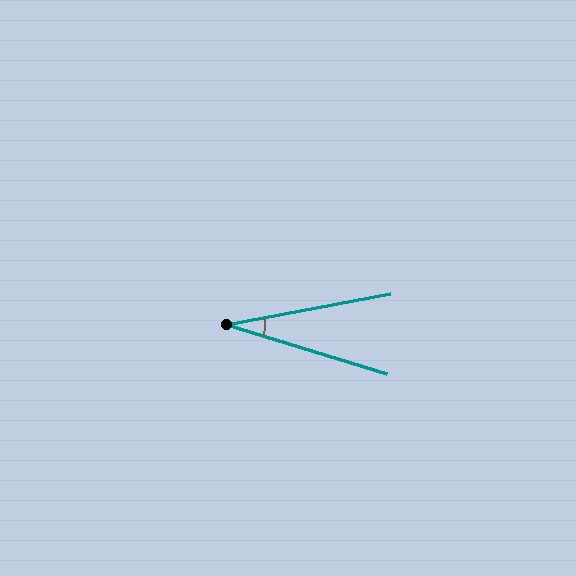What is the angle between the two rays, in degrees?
Approximately 28 degrees.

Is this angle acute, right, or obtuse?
It is acute.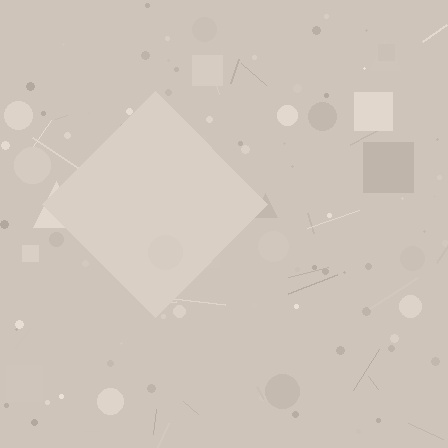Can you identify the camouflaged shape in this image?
The camouflaged shape is a diamond.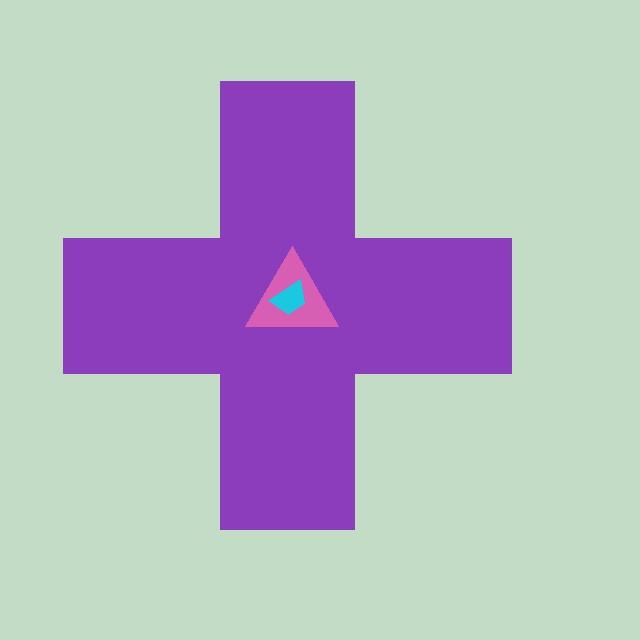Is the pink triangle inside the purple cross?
Yes.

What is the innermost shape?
The cyan trapezoid.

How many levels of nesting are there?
3.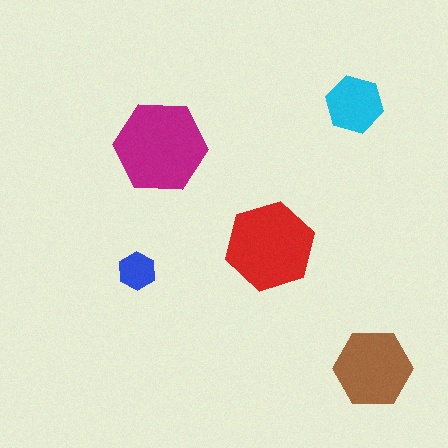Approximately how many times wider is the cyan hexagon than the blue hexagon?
About 1.5 times wider.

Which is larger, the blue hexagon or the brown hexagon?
The brown one.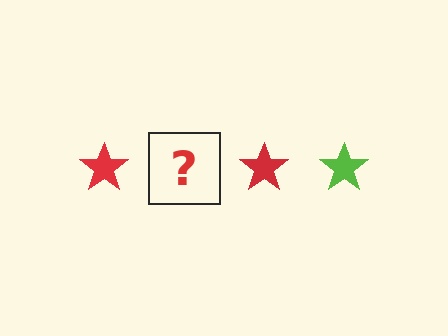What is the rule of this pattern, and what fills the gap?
The rule is that the pattern cycles through red, lime stars. The gap should be filled with a lime star.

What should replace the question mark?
The question mark should be replaced with a lime star.